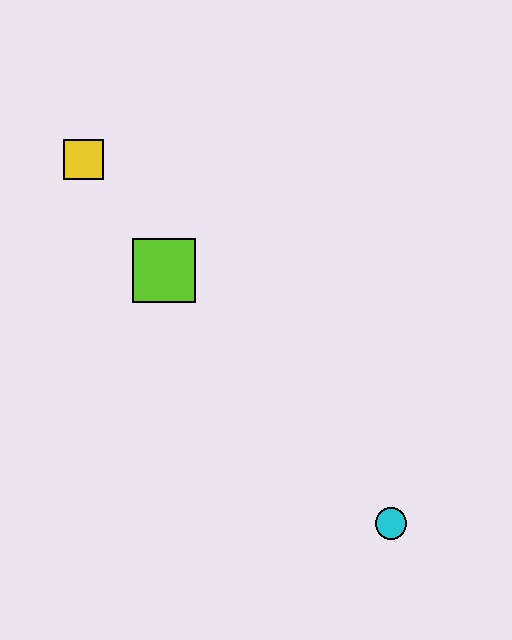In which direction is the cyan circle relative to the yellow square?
The cyan circle is below the yellow square.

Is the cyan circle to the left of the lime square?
No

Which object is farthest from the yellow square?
The cyan circle is farthest from the yellow square.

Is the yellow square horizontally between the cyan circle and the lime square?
No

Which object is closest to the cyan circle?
The lime square is closest to the cyan circle.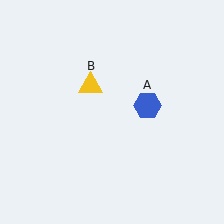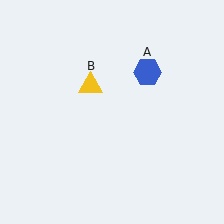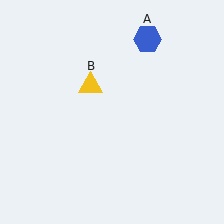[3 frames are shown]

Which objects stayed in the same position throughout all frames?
Yellow triangle (object B) remained stationary.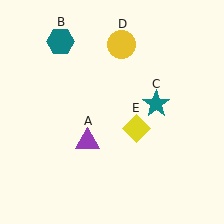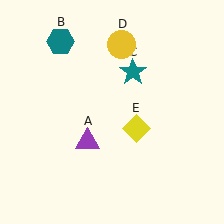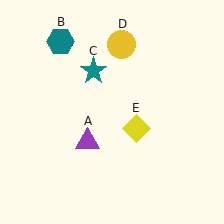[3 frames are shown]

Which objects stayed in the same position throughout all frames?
Purple triangle (object A) and teal hexagon (object B) and yellow circle (object D) and yellow diamond (object E) remained stationary.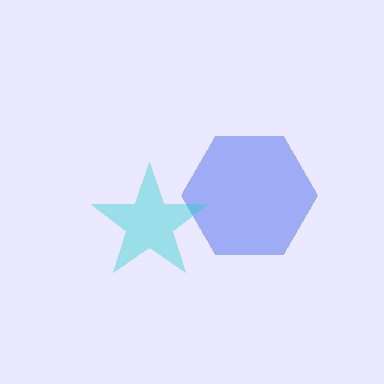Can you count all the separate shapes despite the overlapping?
Yes, there are 2 separate shapes.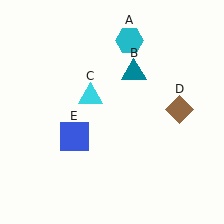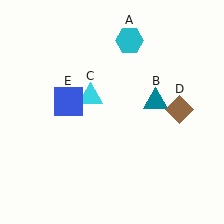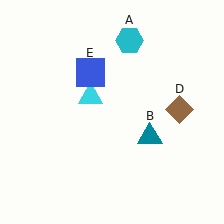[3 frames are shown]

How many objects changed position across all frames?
2 objects changed position: teal triangle (object B), blue square (object E).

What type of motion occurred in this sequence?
The teal triangle (object B), blue square (object E) rotated clockwise around the center of the scene.